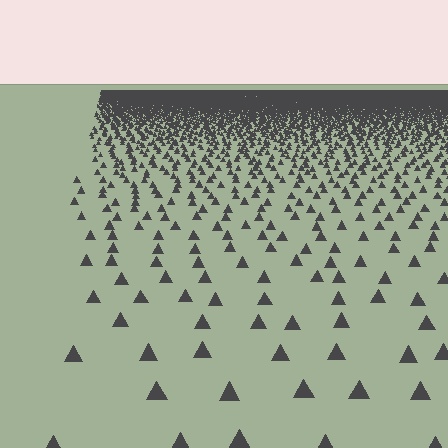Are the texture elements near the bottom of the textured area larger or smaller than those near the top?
Larger. Near the bottom, elements are closer to the viewer and appear at a bigger on-screen size.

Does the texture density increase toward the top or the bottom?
Density increases toward the top.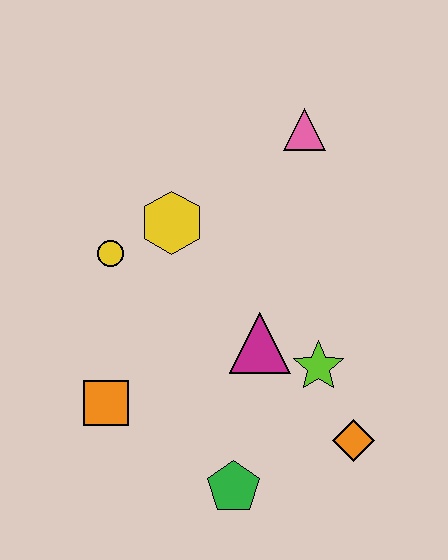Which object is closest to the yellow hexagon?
The yellow circle is closest to the yellow hexagon.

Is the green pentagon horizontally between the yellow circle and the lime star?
Yes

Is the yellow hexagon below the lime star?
No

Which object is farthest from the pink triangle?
The green pentagon is farthest from the pink triangle.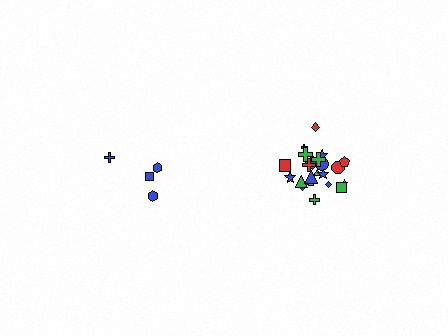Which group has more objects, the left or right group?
The right group.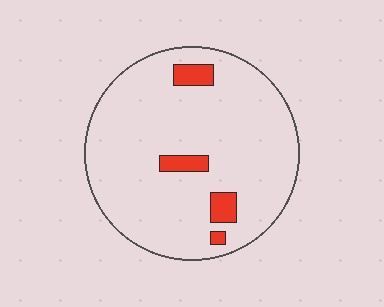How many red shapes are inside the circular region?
4.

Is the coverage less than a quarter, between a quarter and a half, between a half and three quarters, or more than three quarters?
Less than a quarter.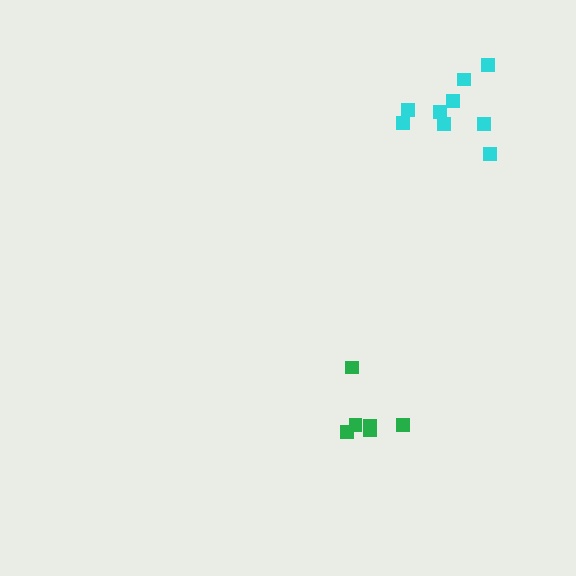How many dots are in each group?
Group 1: 6 dots, Group 2: 9 dots (15 total).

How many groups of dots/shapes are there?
There are 2 groups.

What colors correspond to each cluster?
The clusters are colored: green, cyan.